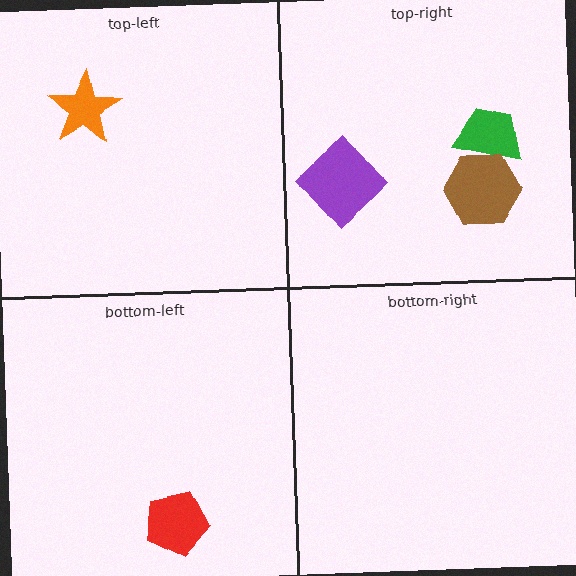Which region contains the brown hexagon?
The top-right region.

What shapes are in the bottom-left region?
The red pentagon.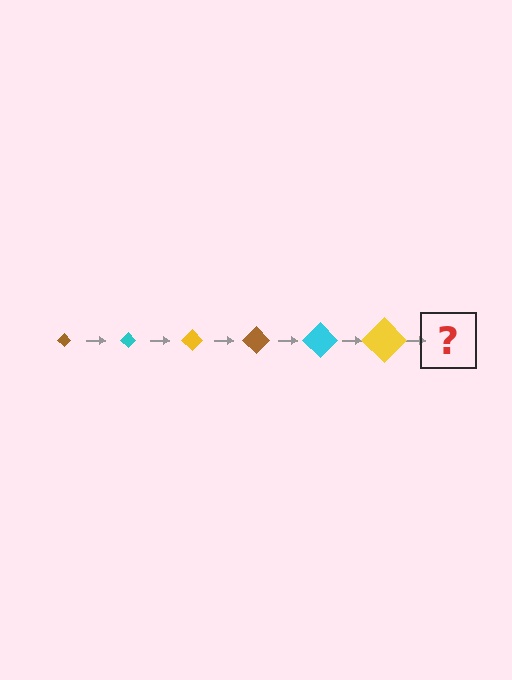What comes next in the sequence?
The next element should be a brown diamond, larger than the previous one.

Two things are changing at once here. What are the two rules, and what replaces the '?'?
The two rules are that the diamond grows larger each step and the color cycles through brown, cyan, and yellow. The '?' should be a brown diamond, larger than the previous one.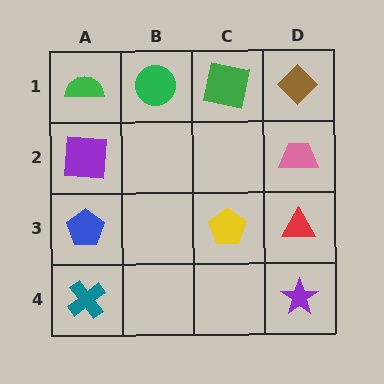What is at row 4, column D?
A purple star.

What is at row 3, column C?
A yellow pentagon.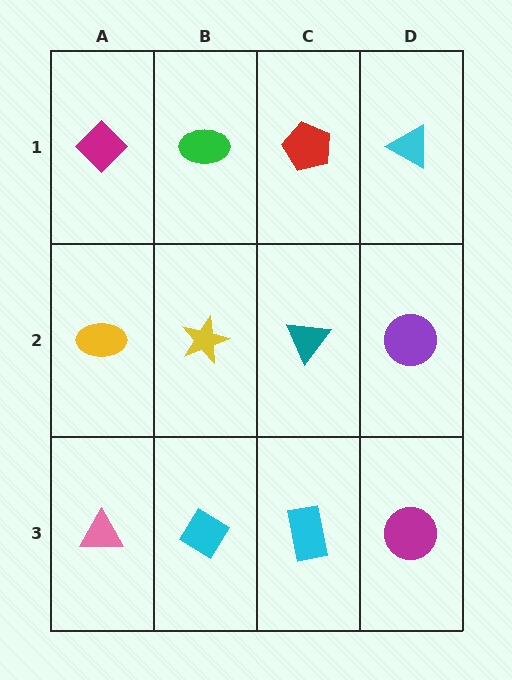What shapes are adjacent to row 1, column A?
A yellow ellipse (row 2, column A), a green ellipse (row 1, column B).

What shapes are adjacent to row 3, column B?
A yellow star (row 2, column B), a pink triangle (row 3, column A), a cyan rectangle (row 3, column C).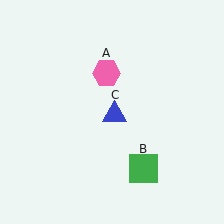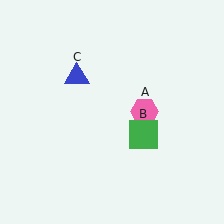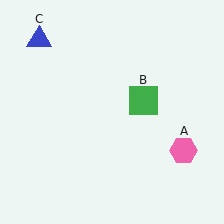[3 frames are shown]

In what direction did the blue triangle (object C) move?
The blue triangle (object C) moved up and to the left.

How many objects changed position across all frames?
3 objects changed position: pink hexagon (object A), green square (object B), blue triangle (object C).